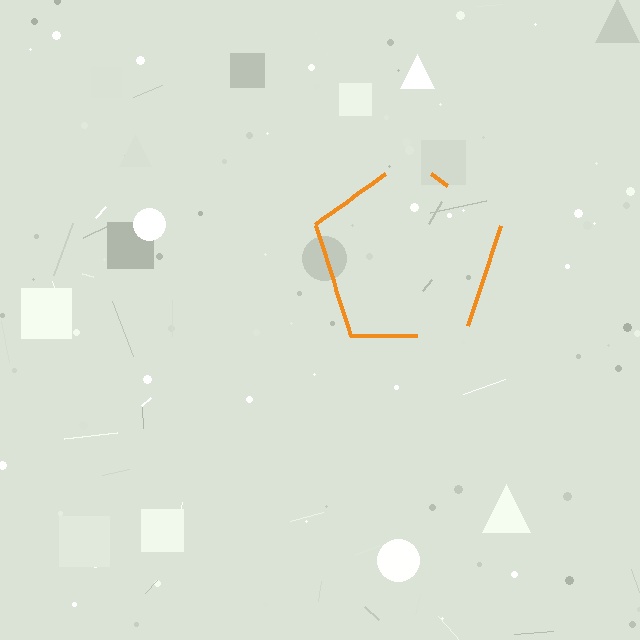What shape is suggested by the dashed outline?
The dashed outline suggests a pentagon.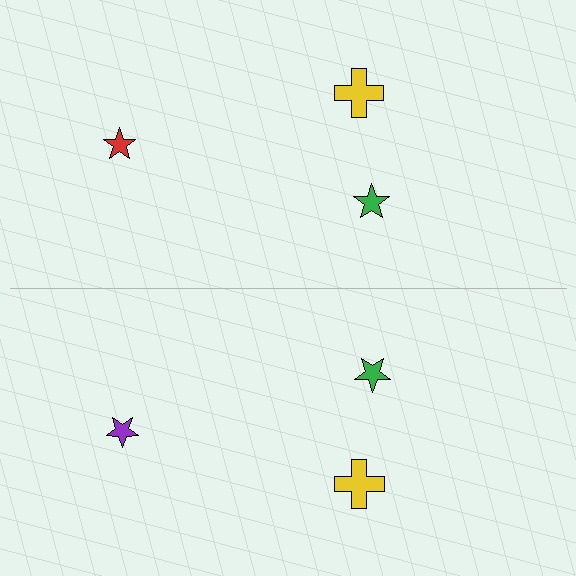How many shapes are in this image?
There are 6 shapes in this image.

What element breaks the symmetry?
The purple star on the bottom side breaks the symmetry — its mirror counterpart is red.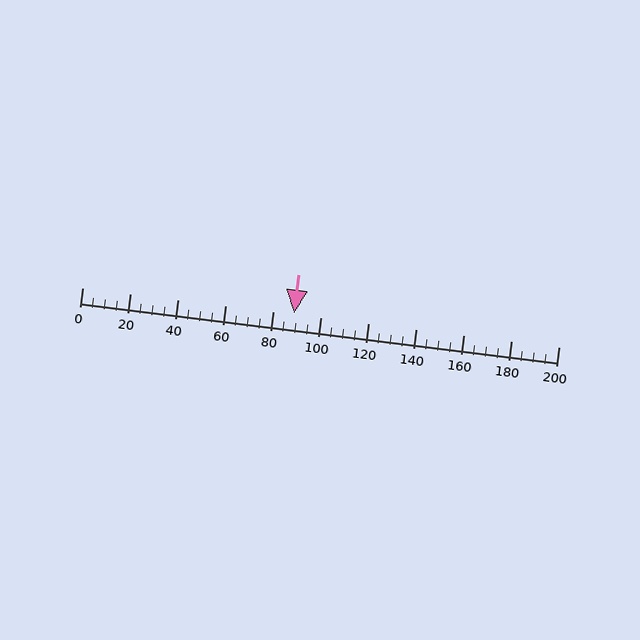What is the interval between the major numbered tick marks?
The major tick marks are spaced 20 units apart.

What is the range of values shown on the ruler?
The ruler shows values from 0 to 200.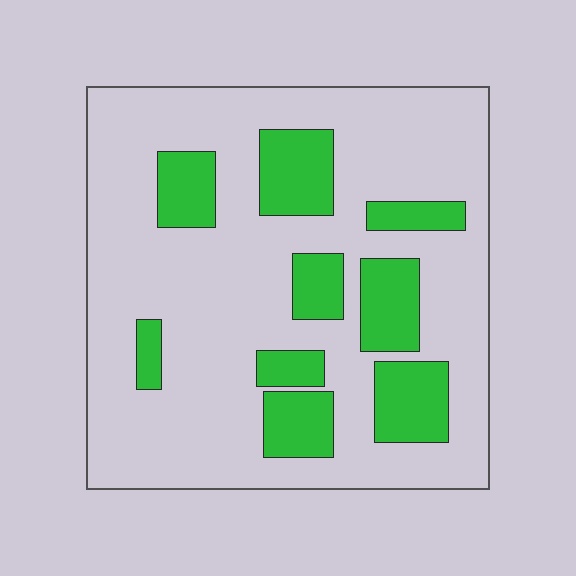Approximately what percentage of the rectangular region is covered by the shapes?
Approximately 25%.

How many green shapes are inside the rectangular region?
9.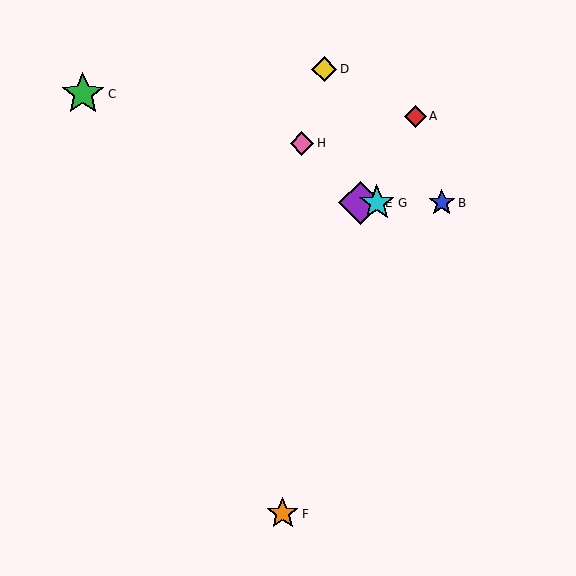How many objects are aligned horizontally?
3 objects (B, E, G) are aligned horizontally.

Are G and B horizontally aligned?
Yes, both are at y≈203.